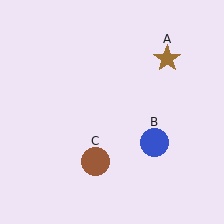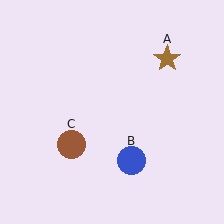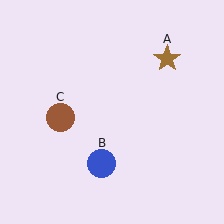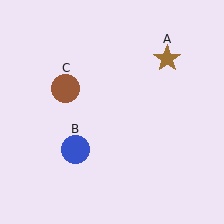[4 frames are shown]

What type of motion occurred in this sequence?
The blue circle (object B), brown circle (object C) rotated clockwise around the center of the scene.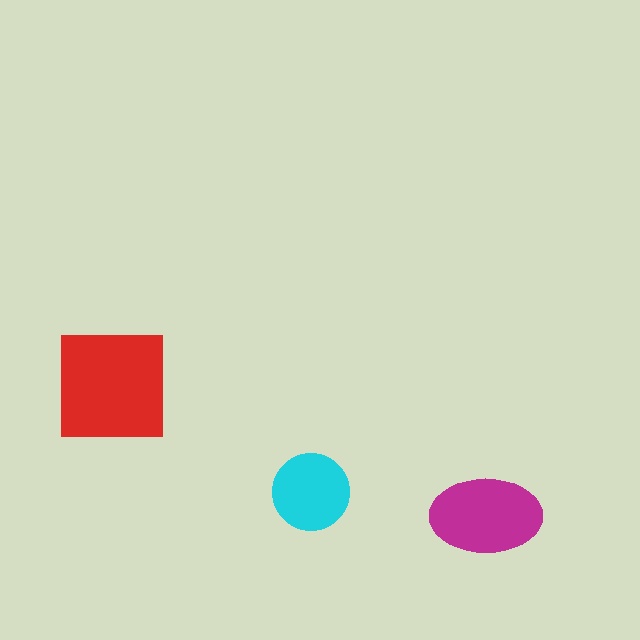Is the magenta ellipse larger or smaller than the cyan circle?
Larger.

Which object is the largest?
The red square.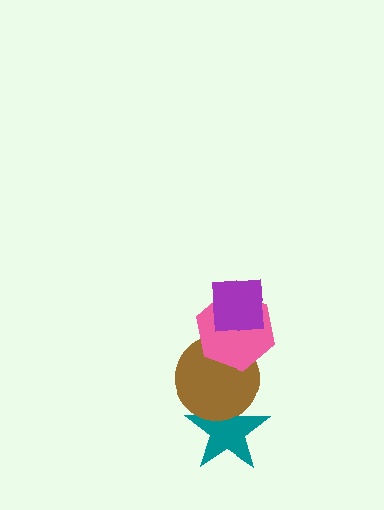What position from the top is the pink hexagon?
The pink hexagon is 2nd from the top.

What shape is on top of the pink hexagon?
The purple square is on top of the pink hexagon.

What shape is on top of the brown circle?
The pink hexagon is on top of the brown circle.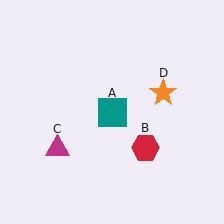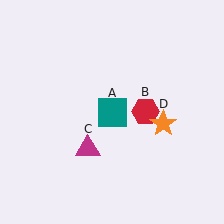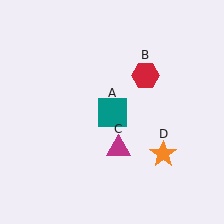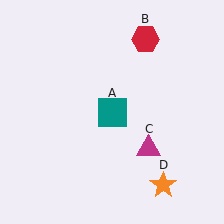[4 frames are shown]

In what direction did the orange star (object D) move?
The orange star (object D) moved down.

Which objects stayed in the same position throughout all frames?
Teal square (object A) remained stationary.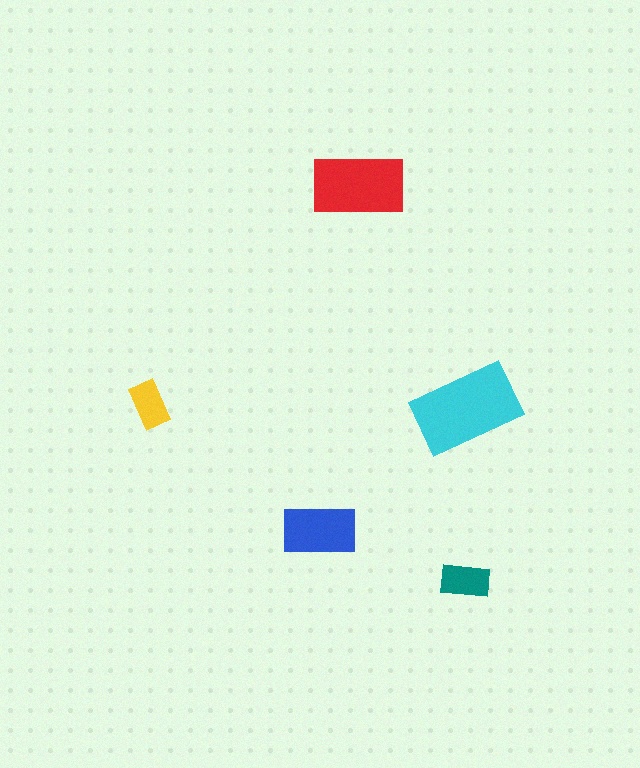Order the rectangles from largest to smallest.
the cyan one, the red one, the blue one, the teal one, the yellow one.